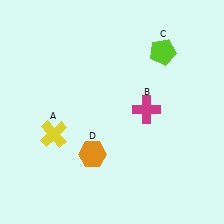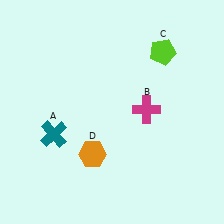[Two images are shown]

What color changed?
The cross (A) changed from yellow in Image 1 to teal in Image 2.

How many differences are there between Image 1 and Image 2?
There is 1 difference between the two images.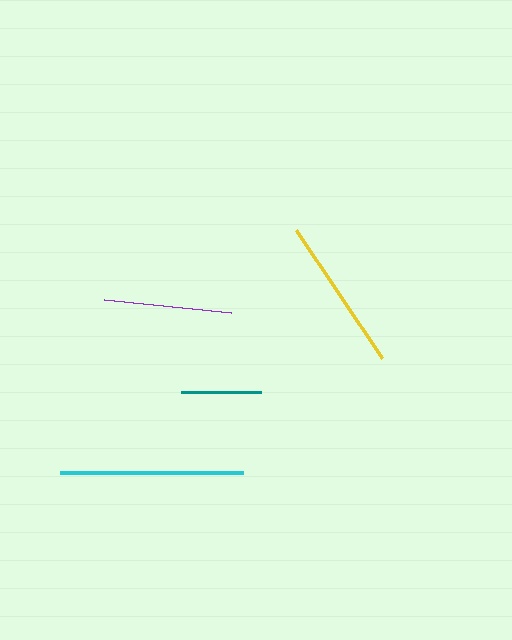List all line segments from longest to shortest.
From longest to shortest: cyan, yellow, purple, teal.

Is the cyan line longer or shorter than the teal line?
The cyan line is longer than the teal line.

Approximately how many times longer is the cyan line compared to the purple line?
The cyan line is approximately 1.4 times the length of the purple line.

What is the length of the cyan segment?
The cyan segment is approximately 183 pixels long.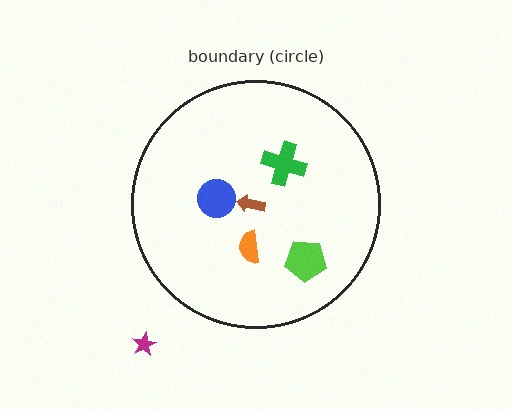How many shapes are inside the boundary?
5 inside, 1 outside.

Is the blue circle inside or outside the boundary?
Inside.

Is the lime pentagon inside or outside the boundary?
Inside.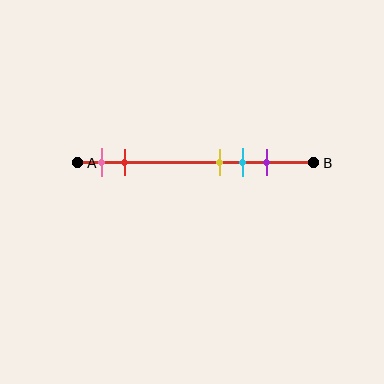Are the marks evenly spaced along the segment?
No, the marks are not evenly spaced.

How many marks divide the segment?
There are 5 marks dividing the segment.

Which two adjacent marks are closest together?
The yellow and cyan marks are the closest adjacent pair.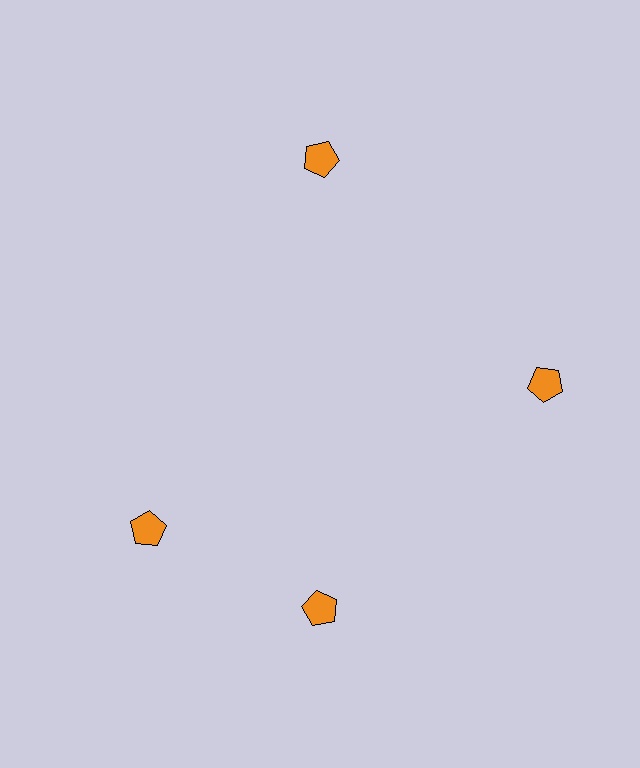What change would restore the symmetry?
The symmetry would be restored by rotating it back into even spacing with its neighbors so that all 4 pentagons sit at equal angles and equal distance from the center.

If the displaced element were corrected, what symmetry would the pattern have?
It would have 4-fold rotational symmetry — the pattern would map onto itself every 90 degrees.